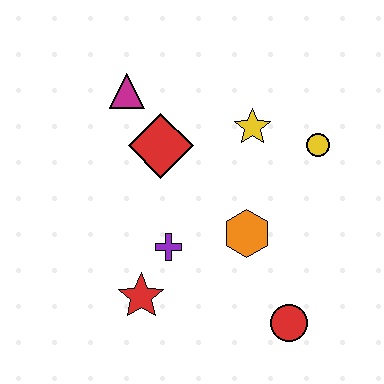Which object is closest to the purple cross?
The red star is closest to the purple cross.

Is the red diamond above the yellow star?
No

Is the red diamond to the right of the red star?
Yes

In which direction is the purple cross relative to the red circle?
The purple cross is to the left of the red circle.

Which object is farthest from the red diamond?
The red circle is farthest from the red diamond.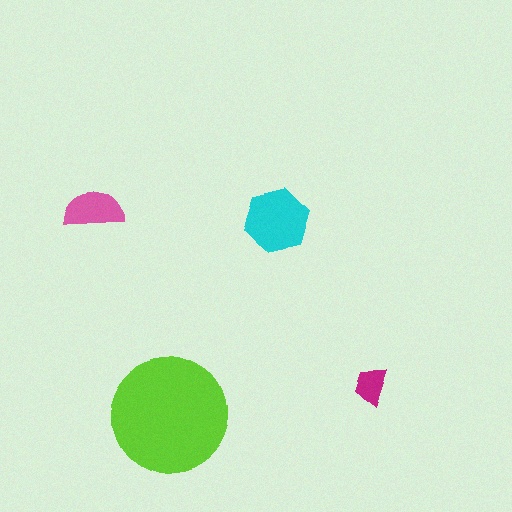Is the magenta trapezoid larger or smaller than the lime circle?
Smaller.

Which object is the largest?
The lime circle.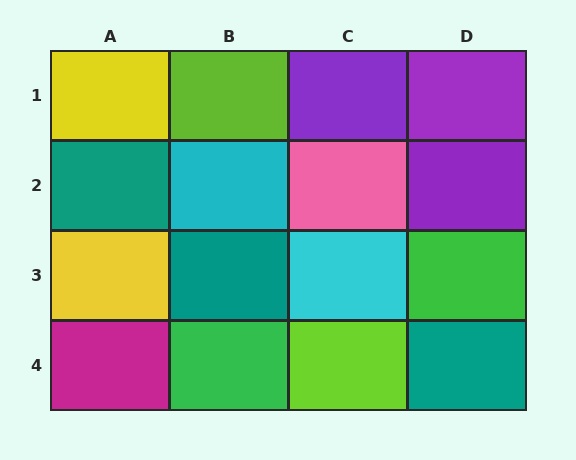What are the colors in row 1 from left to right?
Yellow, lime, purple, purple.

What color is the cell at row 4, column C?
Lime.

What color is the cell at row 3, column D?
Green.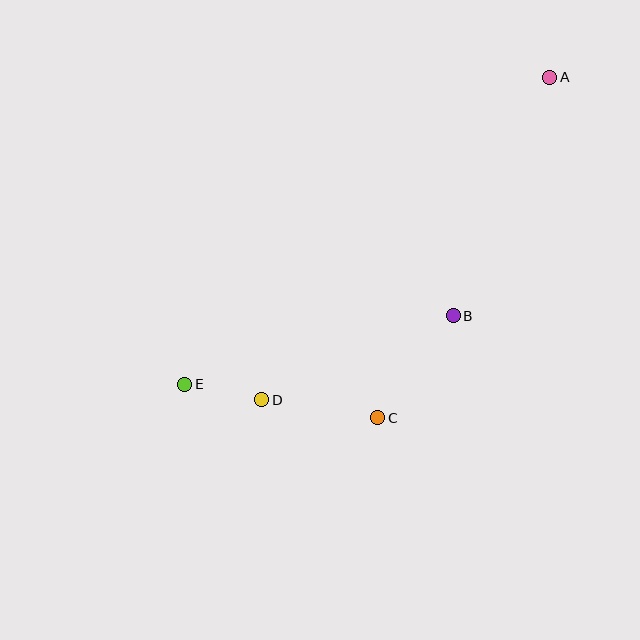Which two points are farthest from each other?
Points A and E are farthest from each other.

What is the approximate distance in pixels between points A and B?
The distance between A and B is approximately 257 pixels.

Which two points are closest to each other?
Points D and E are closest to each other.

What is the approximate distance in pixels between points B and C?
The distance between B and C is approximately 127 pixels.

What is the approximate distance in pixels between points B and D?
The distance between B and D is approximately 209 pixels.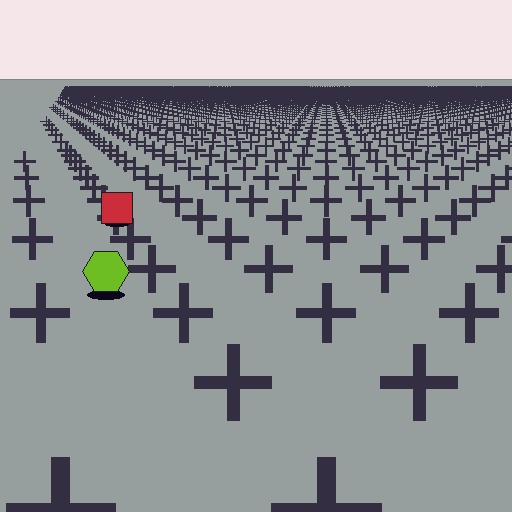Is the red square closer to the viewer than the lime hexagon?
No. The lime hexagon is closer — you can tell from the texture gradient: the ground texture is coarser near it.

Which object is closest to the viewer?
The lime hexagon is closest. The texture marks near it are larger and more spread out.